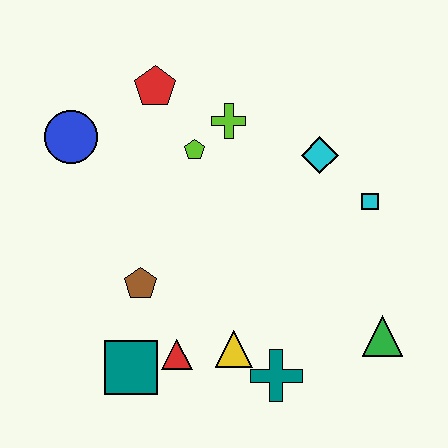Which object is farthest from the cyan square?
The blue circle is farthest from the cyan square.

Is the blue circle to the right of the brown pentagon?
No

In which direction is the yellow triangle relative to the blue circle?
The yellow triangle is below the blue circle.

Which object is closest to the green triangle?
The teal cross is closest to the green triangle.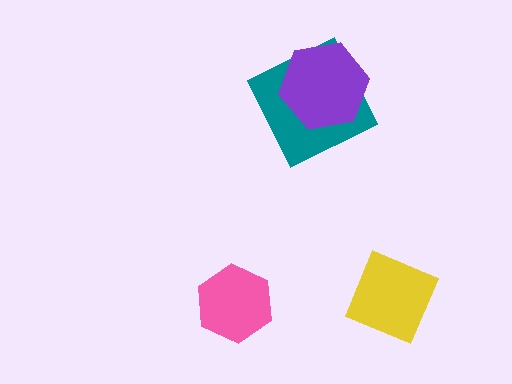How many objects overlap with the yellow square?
0 objects overlap with the yellow square.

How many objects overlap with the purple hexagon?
1 object overlaps with the purple hexagon.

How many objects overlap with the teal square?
1 object overlaps with the teal square.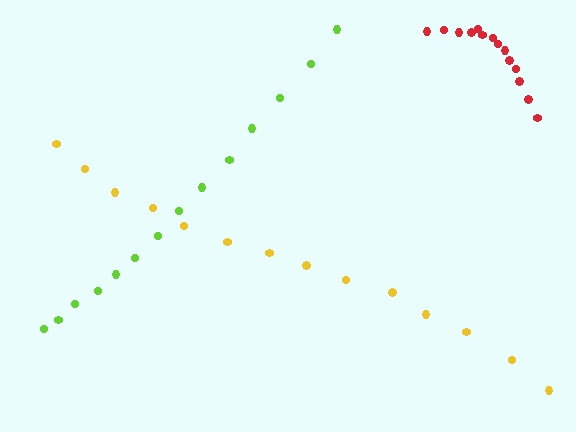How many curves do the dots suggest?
There are 3 distinct paths.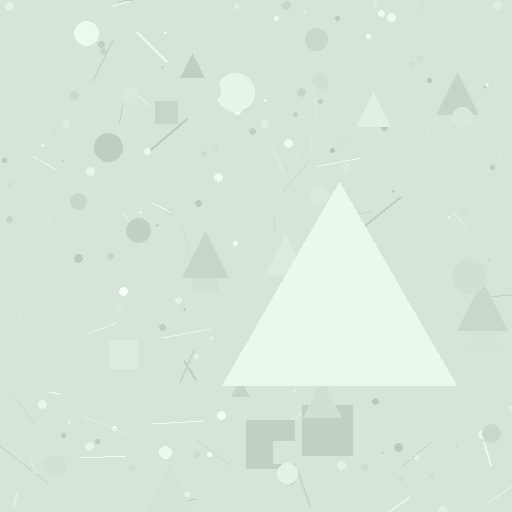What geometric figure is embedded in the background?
A triangle is embedded in the background.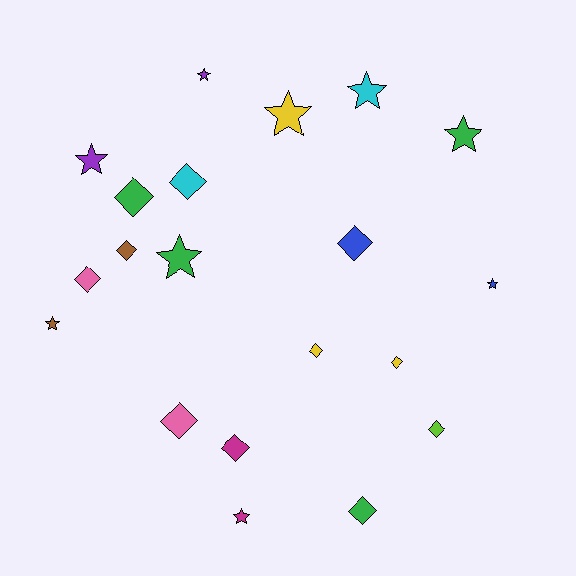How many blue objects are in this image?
There are 2 blue objects.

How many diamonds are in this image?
There are 11 diamonds.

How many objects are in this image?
There are 20 objects.